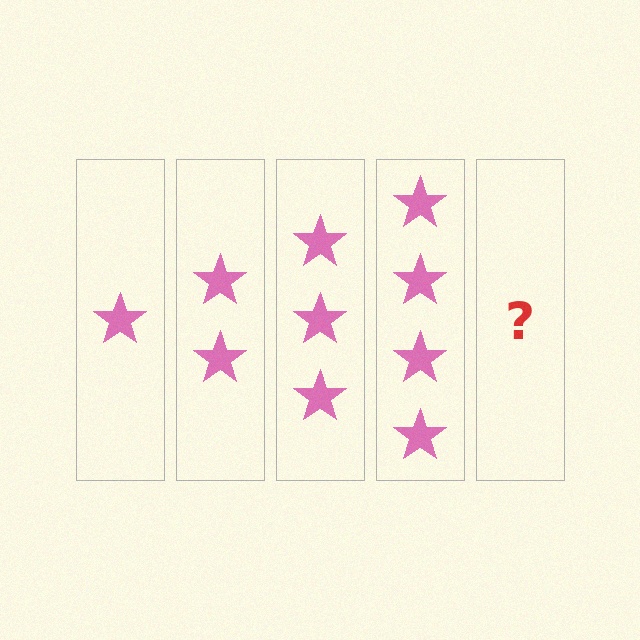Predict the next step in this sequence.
The next step is 5 stars.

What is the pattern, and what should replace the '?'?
The pattern is that each step adds one more star. The '?' should be 5 stars.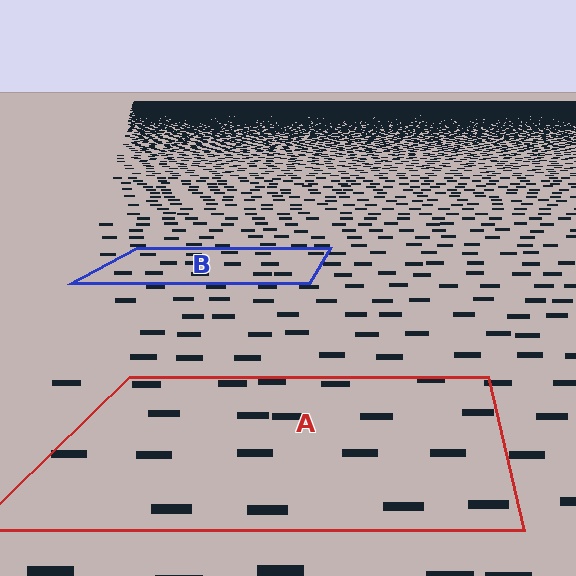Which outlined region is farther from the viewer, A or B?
Region B is farther from the viewer — the texture elements inside it appear smaller and more densely packed.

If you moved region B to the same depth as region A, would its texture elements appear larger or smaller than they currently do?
They would appear larger. At a closer depth, the same texture elements are projected at a bigger on-screen size.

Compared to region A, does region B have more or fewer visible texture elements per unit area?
Region B has more texture elements per unit area — they are packed more densely because it is farther away.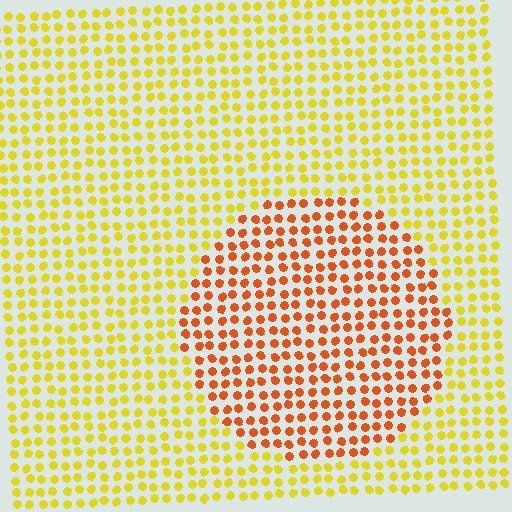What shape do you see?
I see a circle.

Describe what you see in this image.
The image is filled with small yellow elements in a uniform arrangement. A circle-shaped region is visible where the elements are tinted to a slightly different hue, forming a subtle color boundary.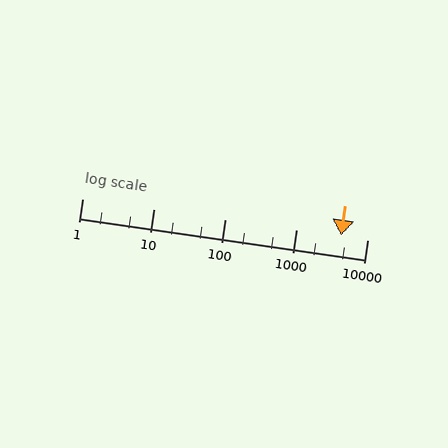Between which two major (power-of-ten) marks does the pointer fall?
The pointer is between 1000 and 10000.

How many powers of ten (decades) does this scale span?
The scale spans 4 decades, from 1 to 10000.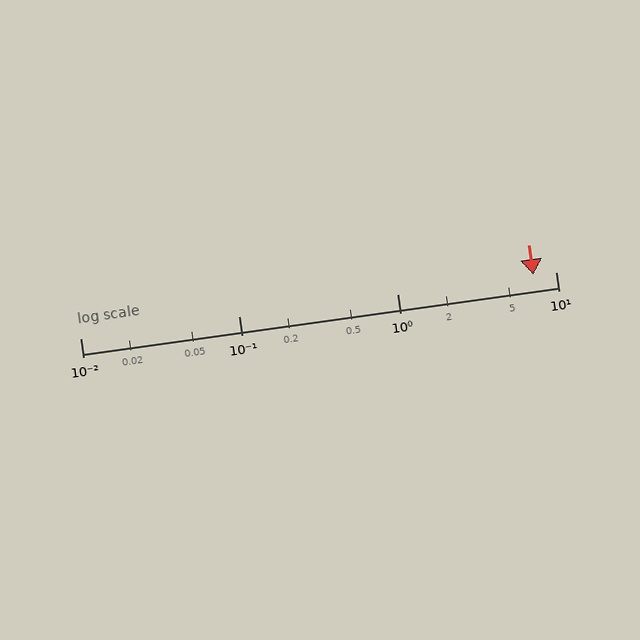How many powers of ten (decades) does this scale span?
The scale spans 3 decades, from 0.01 to 10.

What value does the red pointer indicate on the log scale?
The pointer indicates approximately 7.2.